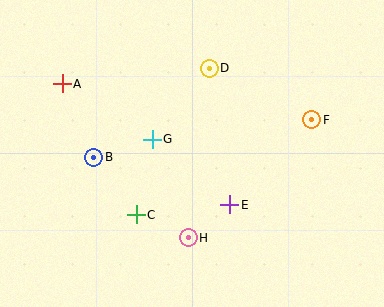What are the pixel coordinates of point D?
Point D is at (209, 68).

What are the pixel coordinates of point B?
Point B is at (94, 157).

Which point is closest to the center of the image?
Point G at (152, 139) is closest to the center.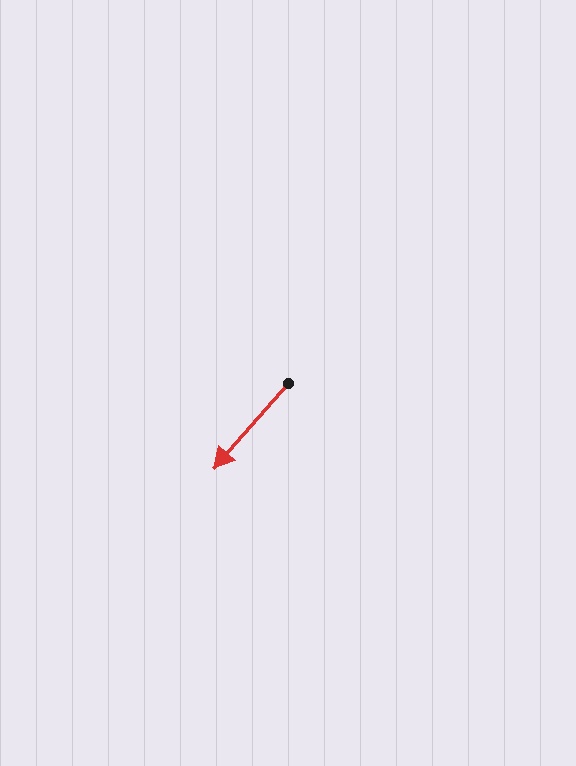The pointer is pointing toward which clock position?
Roughly 7 o'clock.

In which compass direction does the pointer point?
Southwest.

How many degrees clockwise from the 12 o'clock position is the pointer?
Approximately 221 degrees.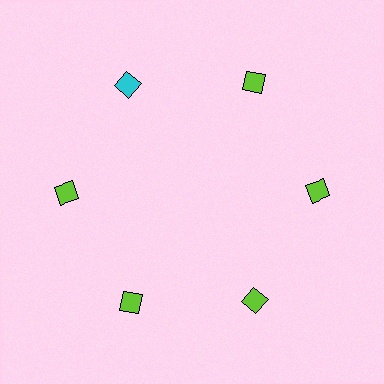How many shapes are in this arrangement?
There are 6 shapes arranged in a ring pattern.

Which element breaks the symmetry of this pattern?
The cyan diamond at roughly the 11 o'clock position breaks the symmetry. All other shapes are lime diamonds.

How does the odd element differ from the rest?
It has a different color: cyan instead of lime.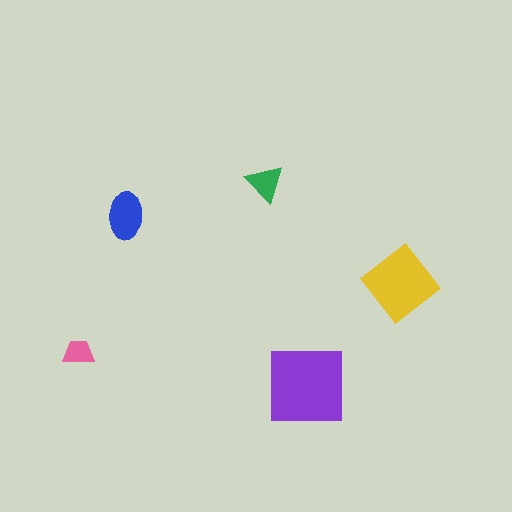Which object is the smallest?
The pink trapezoid.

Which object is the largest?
The purple square.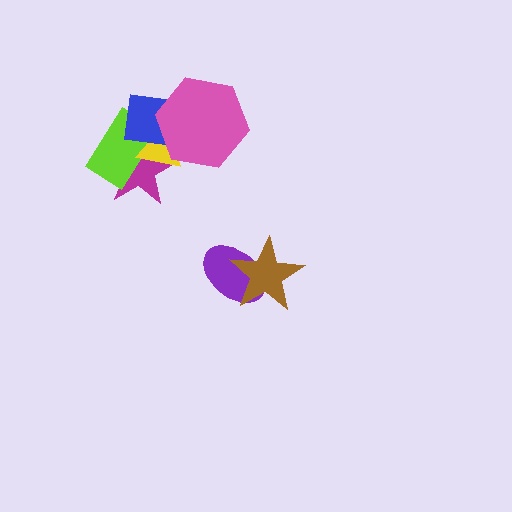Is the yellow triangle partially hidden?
Yes, it is partially covered by another shape.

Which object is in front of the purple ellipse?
The brown star is in front of the purple ellipse.